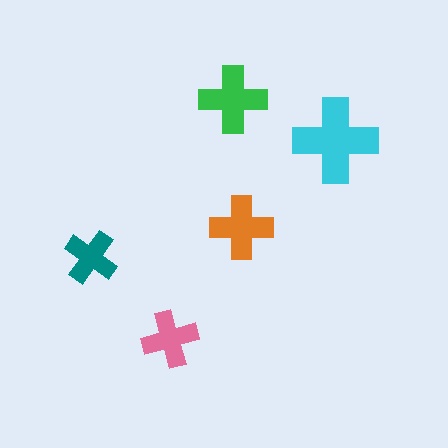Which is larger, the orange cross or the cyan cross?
The cyan one.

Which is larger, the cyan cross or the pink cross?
The cyan one.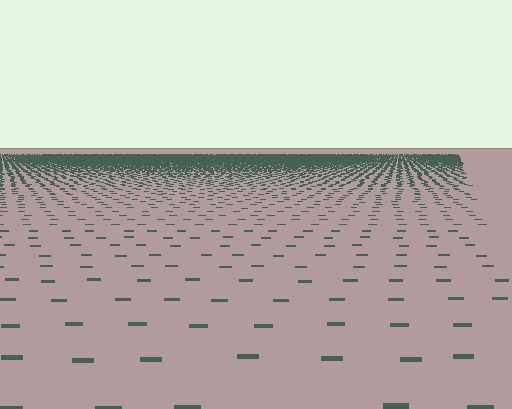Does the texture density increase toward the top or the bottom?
Density increases toward the top.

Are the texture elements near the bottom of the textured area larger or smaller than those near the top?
Larger. Near the bottom, elements are closer to the viewer and appear at a bigger on-screen size.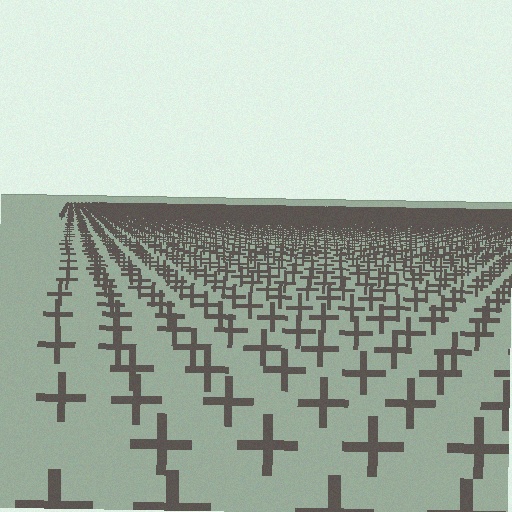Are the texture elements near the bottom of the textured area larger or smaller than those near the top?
Larger. Near the bottom, elements are closer to the viewer and appear at a bigger on-screen size.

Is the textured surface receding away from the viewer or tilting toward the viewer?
The surface is receding away from the viewer. Texture elements get smaller and denser toward the top.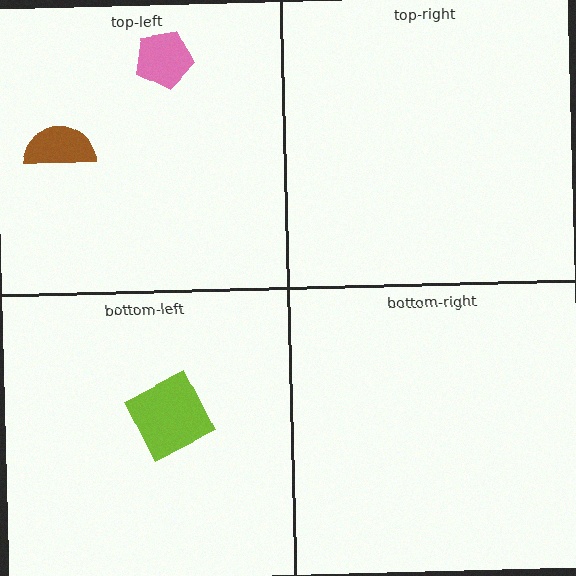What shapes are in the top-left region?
The brown semicircle, the pink pentagon.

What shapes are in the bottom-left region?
The lime diamond.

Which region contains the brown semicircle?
The top-left region.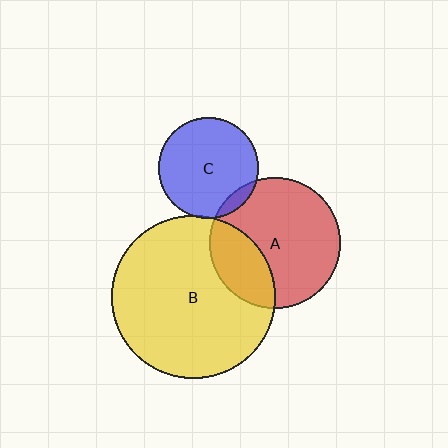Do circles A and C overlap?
Yes.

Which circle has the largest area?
Circle B (yellow).